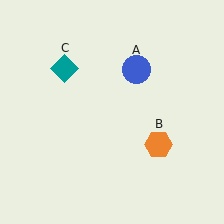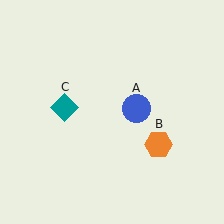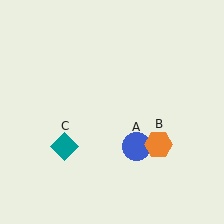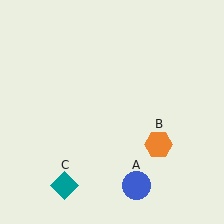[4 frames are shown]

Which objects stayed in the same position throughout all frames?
Orange hexagon (object B) remained stationary.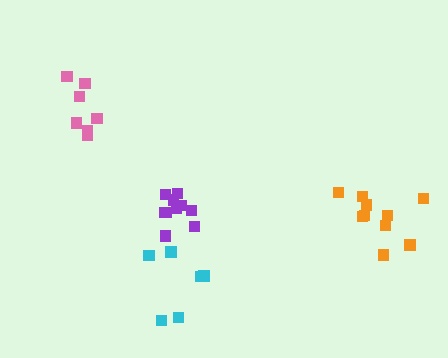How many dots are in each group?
Group 1: 7 dots, Group 2: 10 dots, Group 3: 6 dots, Group 4: 11 dots (34 total).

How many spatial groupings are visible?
There are 4 spatial groupings.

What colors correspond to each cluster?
The clusters are colored: pink, purple, cyan, orange.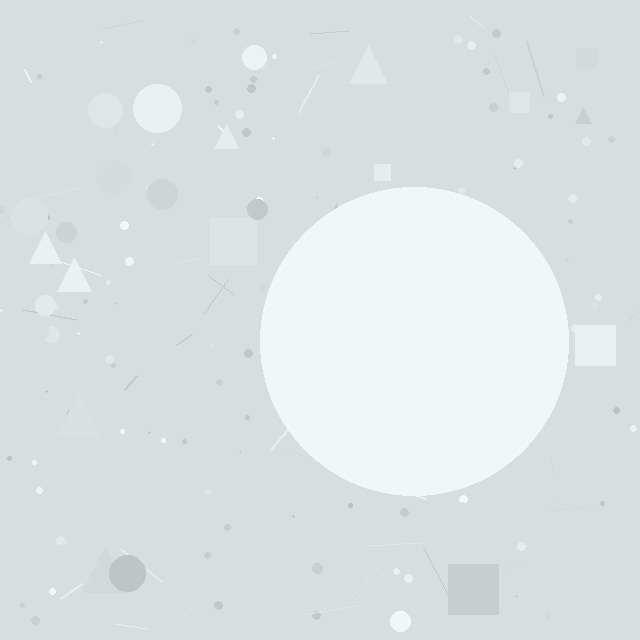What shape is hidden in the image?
A circle is hidden in the image.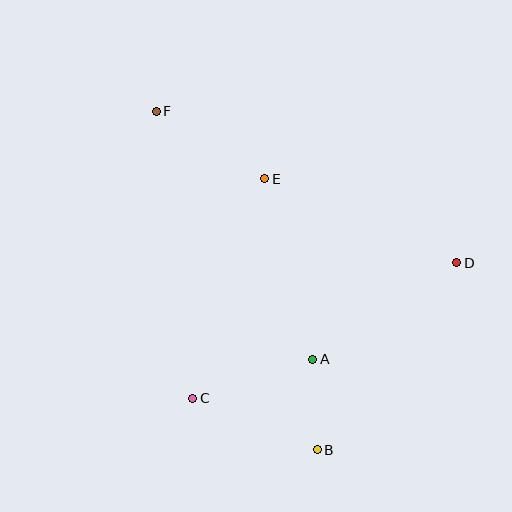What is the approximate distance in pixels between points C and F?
The distance between C and F is approximately 289 pixels.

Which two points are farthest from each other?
Points B and F are farthest from each other.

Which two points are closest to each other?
Points A and B are closest to each other.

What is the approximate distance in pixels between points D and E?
The distance between D and E is approximately 209 pixels.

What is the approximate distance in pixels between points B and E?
The distance between B and E is approximately 276 pixels.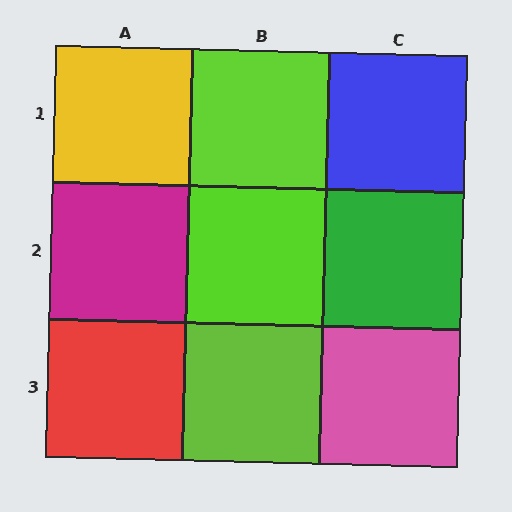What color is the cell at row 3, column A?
Red.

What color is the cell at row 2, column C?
Green.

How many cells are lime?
3 cells are lime.